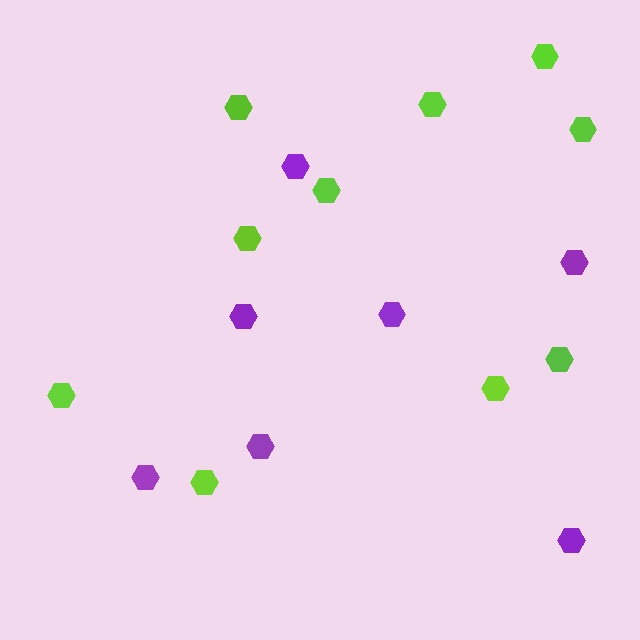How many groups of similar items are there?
There are 2 groups: one group of lime hexagons (10) and one group of purple hexagons (7).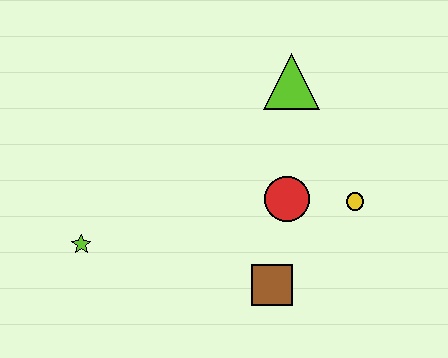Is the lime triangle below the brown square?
No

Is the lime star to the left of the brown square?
Yes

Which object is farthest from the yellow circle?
The lime star is farthest from the yellow circle.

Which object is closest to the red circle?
The yellow circle is closest to the red circle.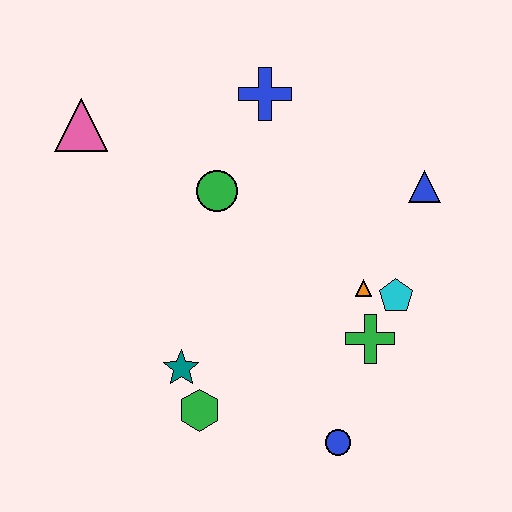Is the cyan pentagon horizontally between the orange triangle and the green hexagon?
No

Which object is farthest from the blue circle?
The pink triangle is farthest from the blue circle.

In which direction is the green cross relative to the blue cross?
The green cross is below the blue cross.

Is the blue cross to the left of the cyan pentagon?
Yes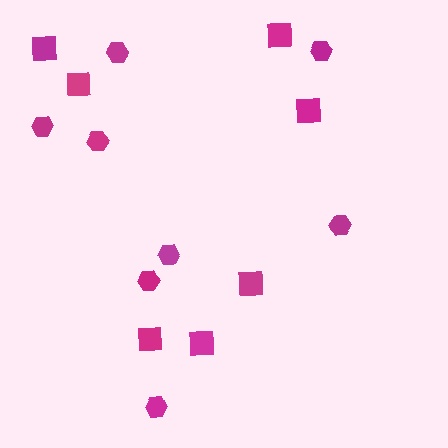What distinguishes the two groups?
There are 2 groups: one group of squares (7) and one group of hexagons (8).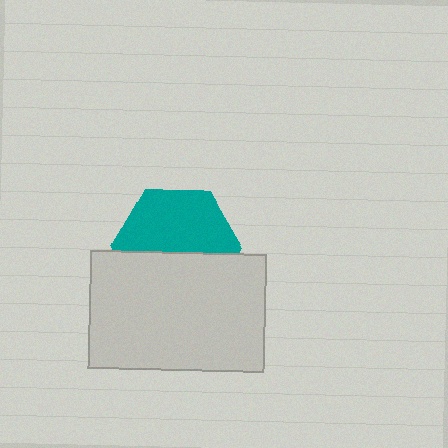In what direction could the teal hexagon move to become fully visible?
The teal hexagon could move up. That would shift it out from behind the light gray rectangle entirely.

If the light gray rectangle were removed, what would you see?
You would see the complete teal hexagon.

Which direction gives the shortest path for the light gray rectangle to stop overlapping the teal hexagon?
Moving down gives the shortest separation.